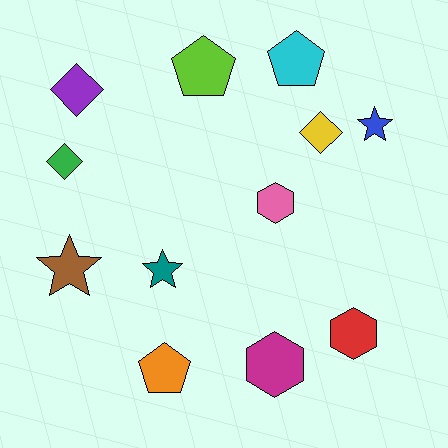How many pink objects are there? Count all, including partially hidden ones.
There is 1 pink object.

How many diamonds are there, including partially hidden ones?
There are 3 diamonds.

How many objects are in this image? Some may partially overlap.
There are 12 objects.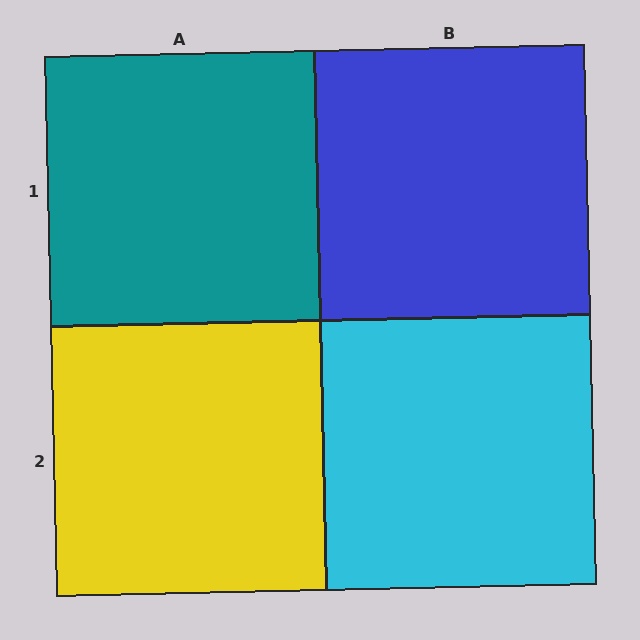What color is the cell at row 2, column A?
Yellow.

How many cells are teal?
1 cell is teal.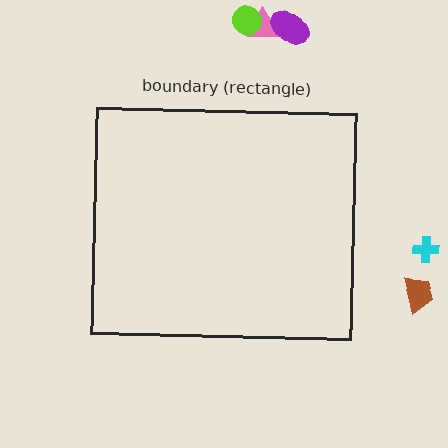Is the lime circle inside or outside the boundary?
Outside.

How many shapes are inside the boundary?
0 inside, 5 outside.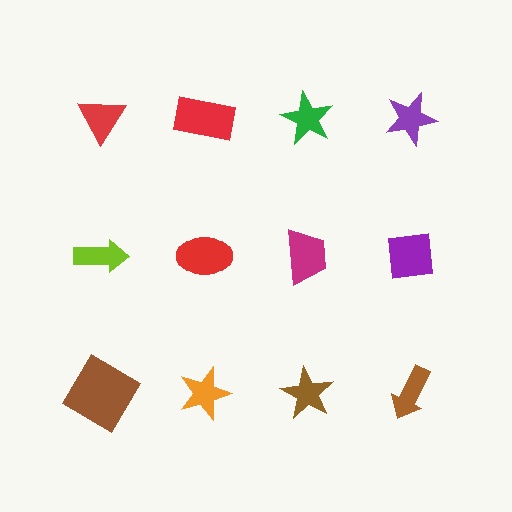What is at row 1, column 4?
A purple star.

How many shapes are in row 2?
4 shapes.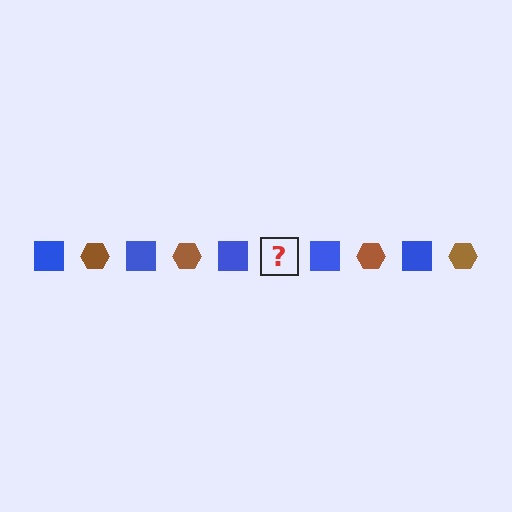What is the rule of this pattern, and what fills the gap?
The rule is that the pattern alternates between blue square and brown hexagon. The gap should be filled with a brown hexagon.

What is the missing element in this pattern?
The missing element is a brown hexagon.